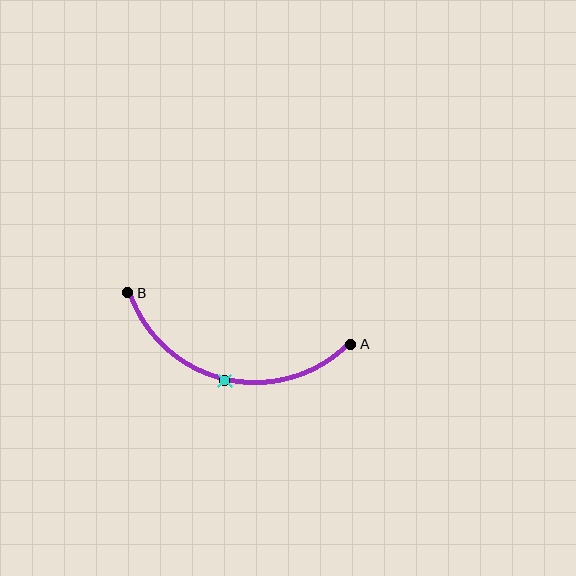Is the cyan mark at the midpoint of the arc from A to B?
Yes. The cyan mark lies on the arc at equal arc-length from both A and B — it is the arc midpoint.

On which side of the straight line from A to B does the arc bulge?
The arc bulges below the straight line connecting A and B.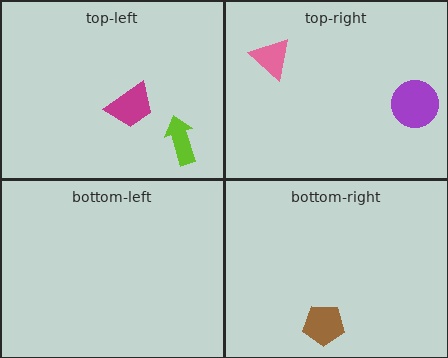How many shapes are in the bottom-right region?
1.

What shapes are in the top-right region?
The pink triangle, the purple circle.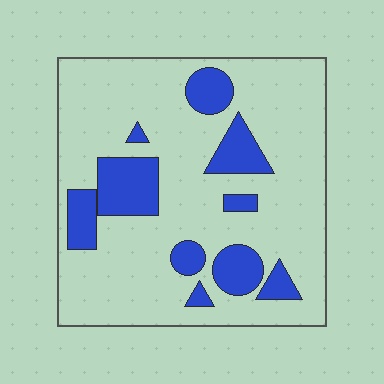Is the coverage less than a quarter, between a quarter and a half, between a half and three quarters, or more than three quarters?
Less than a quarter.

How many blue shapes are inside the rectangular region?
10.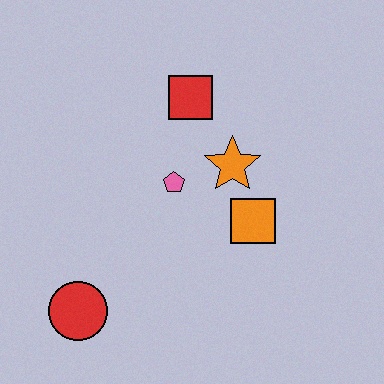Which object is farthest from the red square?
The red circle is farthest from the red square.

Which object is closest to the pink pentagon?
The orange star is closest to the pink pentagon.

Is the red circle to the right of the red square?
No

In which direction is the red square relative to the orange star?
The red square is above the orange star.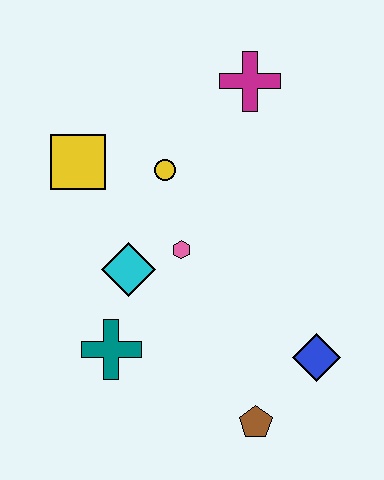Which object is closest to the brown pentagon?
The blue diamond is closest to the brown pentagon.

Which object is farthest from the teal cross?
The magenta cross is farthest from the teal cross.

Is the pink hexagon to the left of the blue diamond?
Yes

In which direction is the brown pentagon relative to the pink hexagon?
The brown pentagon is below the pink hexagon.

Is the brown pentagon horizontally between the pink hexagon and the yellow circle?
No